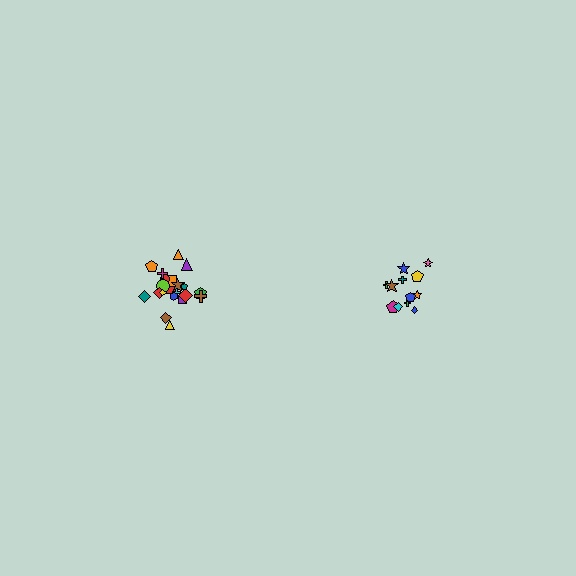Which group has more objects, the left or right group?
The left group.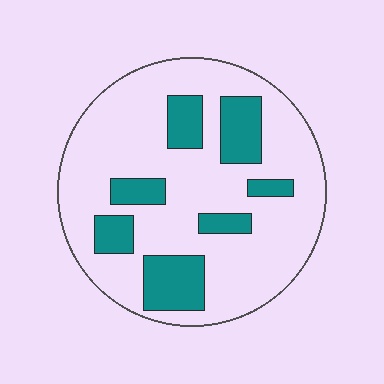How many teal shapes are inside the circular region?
7.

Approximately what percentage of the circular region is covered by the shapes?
Approximately 25%.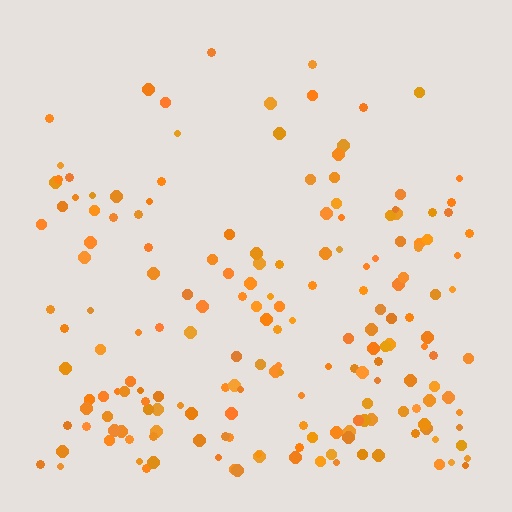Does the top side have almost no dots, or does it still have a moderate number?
Still a moderate number, just noticeably fewer than the bottom.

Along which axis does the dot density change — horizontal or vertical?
Vertical.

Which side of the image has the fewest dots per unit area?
The top.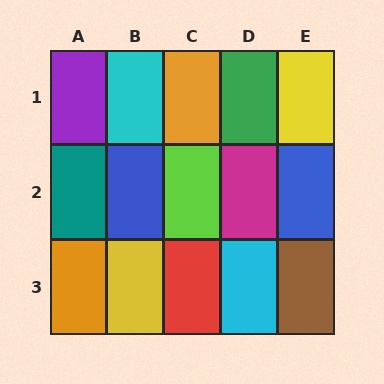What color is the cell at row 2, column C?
Lime.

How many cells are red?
1 cell is red.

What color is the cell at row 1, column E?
Yellow.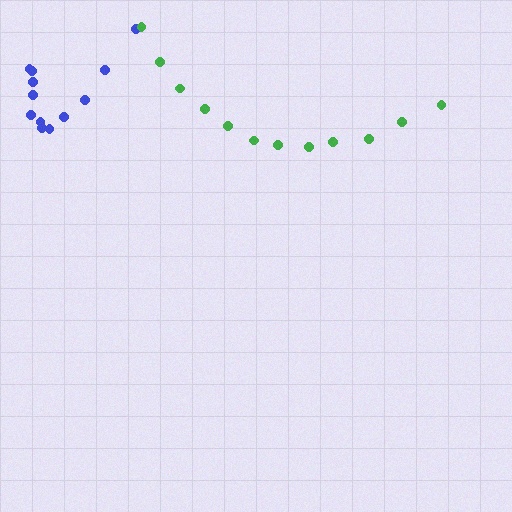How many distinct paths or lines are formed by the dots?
There are 2 distinct paths.